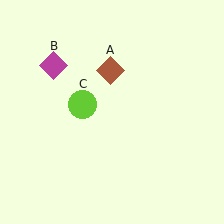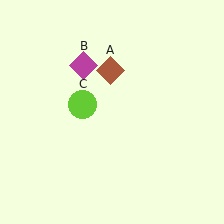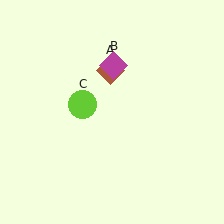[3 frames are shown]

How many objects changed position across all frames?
1 object changed position: magenta diamond (object B).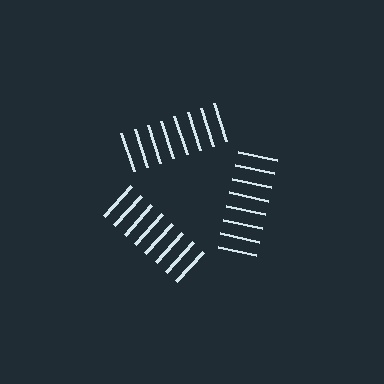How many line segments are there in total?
24 — 8 along each of the 3 edges.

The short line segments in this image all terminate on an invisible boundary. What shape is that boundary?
An illusory triangle — the line segments terminate on its edges but no continuous stroke is drawn.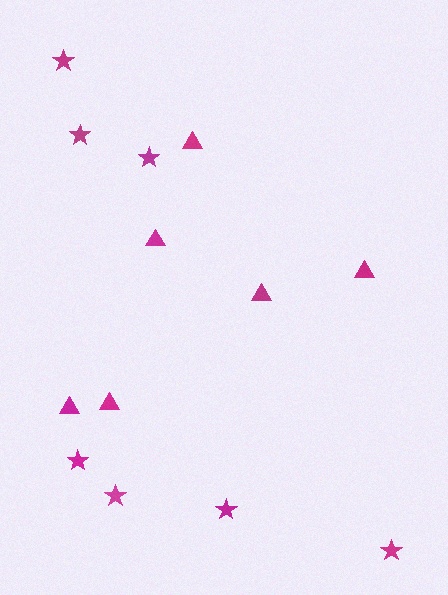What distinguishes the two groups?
There are 2 groups: one group of triangles (6) and one group of stars (7).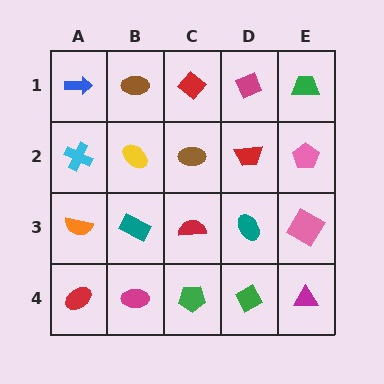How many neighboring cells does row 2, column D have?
4.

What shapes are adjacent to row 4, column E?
A pink diamond (row 3, column E), a green diamond (row 4, column D).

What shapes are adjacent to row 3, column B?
A yellow ellipse (row 2, column B), a magenta ellipse (row 4, column B), an orange semicircle (row 3, column A), a red semicircle (row 3, column C).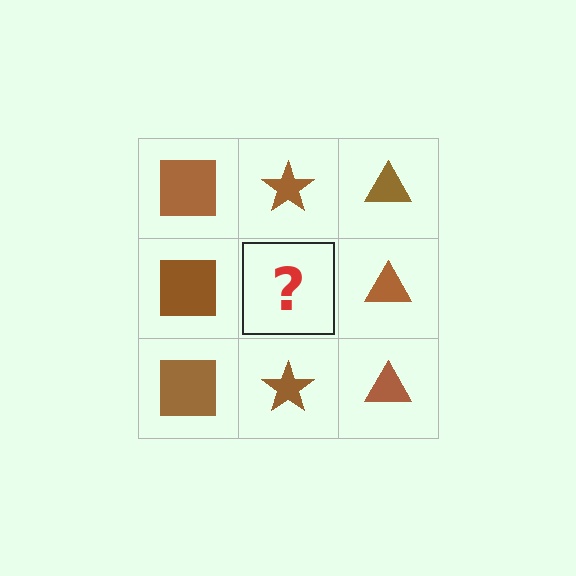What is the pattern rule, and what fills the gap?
The rule is that each column has a consistent shape. The gap should be filled with a brown star.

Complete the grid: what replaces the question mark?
The question mark should be replaced with a brown star.